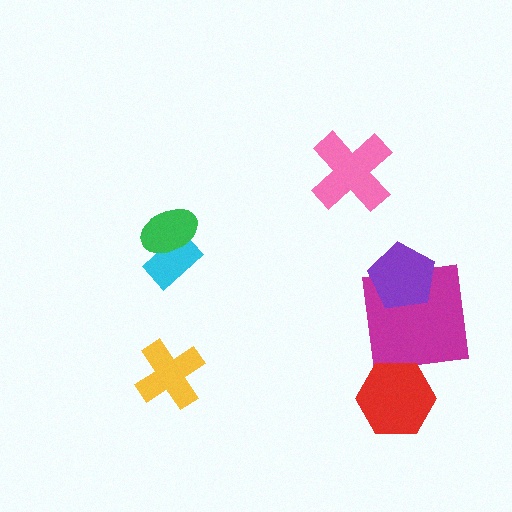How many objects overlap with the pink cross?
0 objects overlap with the pink cross.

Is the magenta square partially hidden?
Yes, it is partially covered by another shape.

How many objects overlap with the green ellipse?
1 object overlaps with the green ellipse.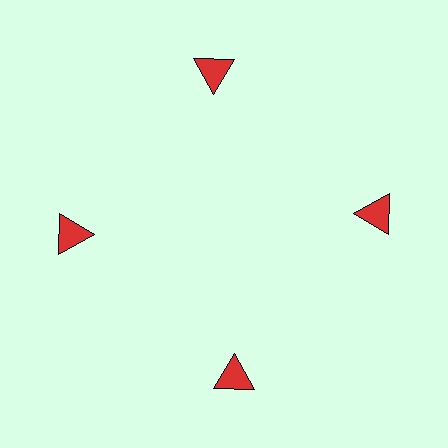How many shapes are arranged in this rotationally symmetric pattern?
There are 4 shapes, arranged in 4 groups of 1.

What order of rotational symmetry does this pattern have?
This pattern has 4-fold rotational symmetry.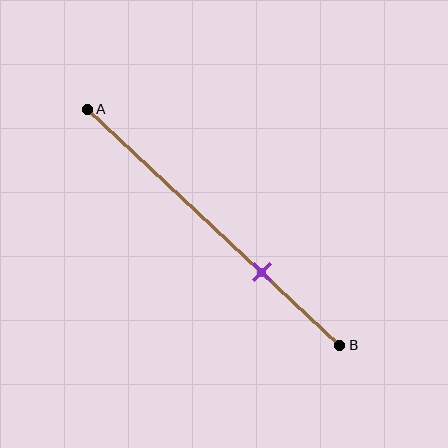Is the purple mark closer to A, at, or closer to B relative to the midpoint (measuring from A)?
The purple mark is closer to point B than the midpoint of segment AB.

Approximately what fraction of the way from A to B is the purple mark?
The purple mark is approximately 70% of the way from A to B.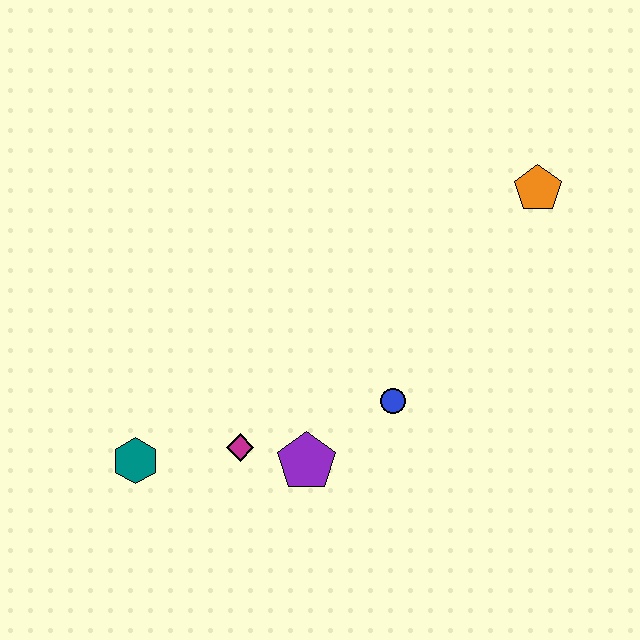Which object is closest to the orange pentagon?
The blue circle is closest to the orange pentagon.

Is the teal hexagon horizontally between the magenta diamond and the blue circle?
No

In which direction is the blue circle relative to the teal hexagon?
The blue circle is to the right of the teal hexagon.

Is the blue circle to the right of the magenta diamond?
Yes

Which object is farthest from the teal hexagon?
The orange pentagon is farthest from the teal hexagon.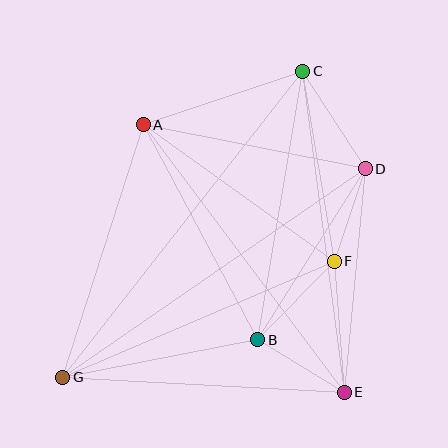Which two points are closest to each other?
Points D and F are closest to each other.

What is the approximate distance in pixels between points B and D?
The distance between B and D is approximately 202 pixels.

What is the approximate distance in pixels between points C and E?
The distance between C and E is approximately 324 pixels.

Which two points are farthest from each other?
Points C and G are farthest from each other.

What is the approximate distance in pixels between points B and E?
The distance between B and E is approximately 101 pixels.